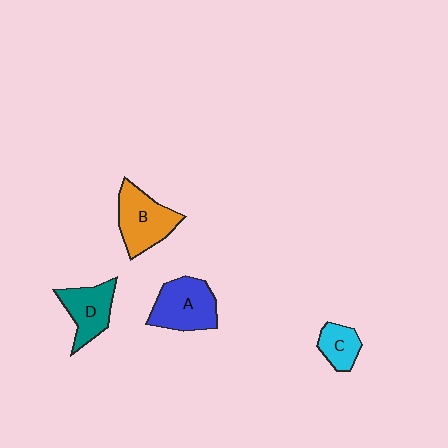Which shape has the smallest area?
Shape C (cyan).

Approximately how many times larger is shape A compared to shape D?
Approximately 1.2 times.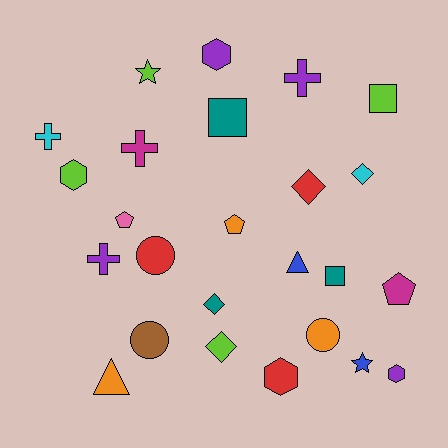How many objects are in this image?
There are 25 objects.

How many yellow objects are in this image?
There are no yellow objects.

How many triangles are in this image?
There are 2 triangles.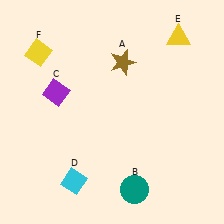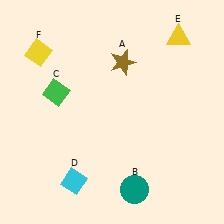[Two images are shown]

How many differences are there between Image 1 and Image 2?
There is 1 difference between the two images.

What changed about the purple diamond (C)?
In Image 1, C is purple. In Image 2, it changed to green.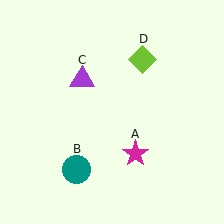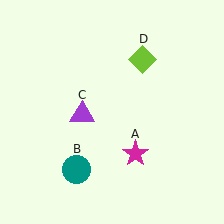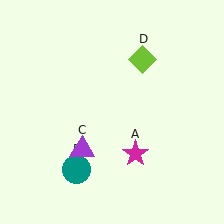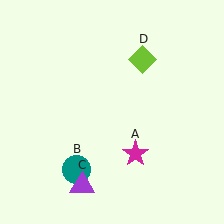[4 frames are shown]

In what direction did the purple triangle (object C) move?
The purple triangle (object C) moved down.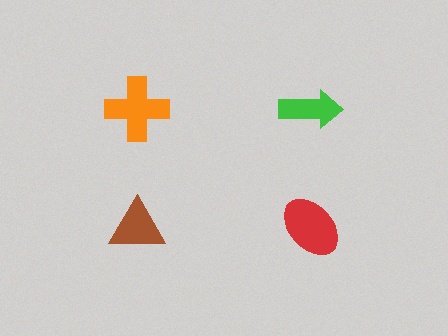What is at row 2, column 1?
A brown triangle.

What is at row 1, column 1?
An orange cross.